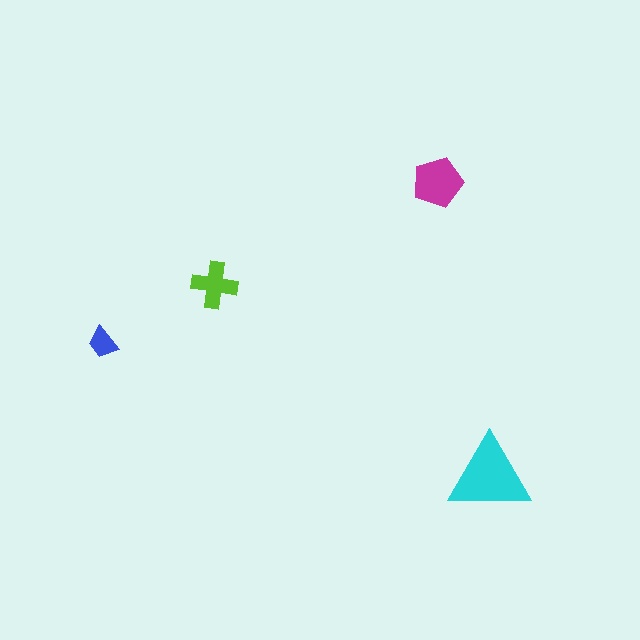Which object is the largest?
The cyan triangle.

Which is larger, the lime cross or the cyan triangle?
The cyan triangle.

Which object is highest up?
The magenta pentagon is topmost.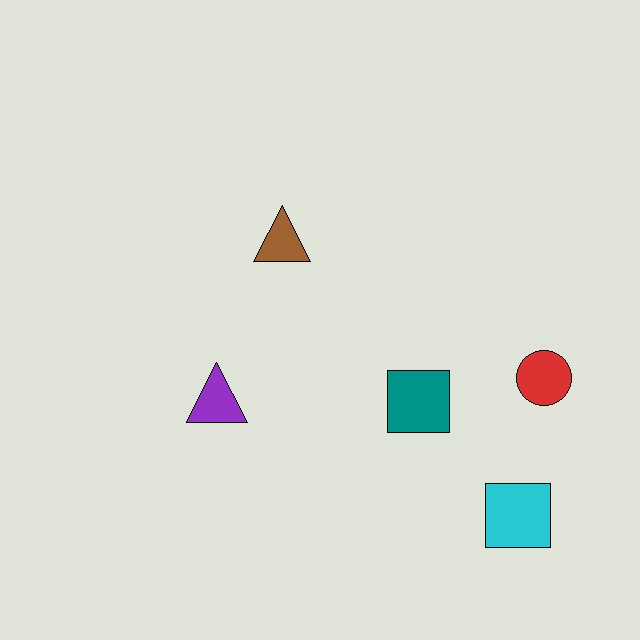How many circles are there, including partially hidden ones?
There is 1 circle.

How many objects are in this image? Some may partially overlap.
There are 5 objects.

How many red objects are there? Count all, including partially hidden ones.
There is 1 red object.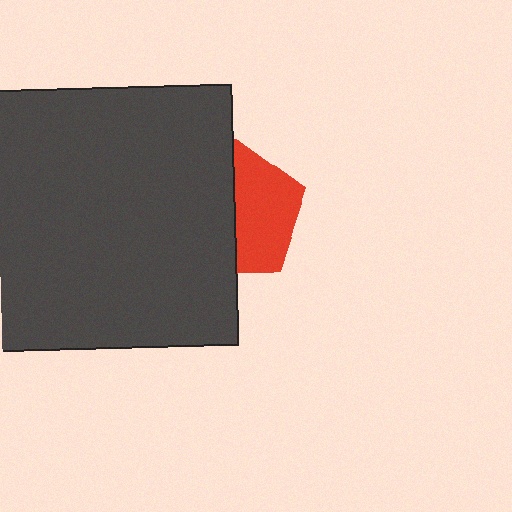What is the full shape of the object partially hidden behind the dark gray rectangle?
The partially hidden object is a red pentagon.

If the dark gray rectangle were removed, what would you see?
You would see the complete red pentagon.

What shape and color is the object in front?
The object in front is a dark gray rectangle.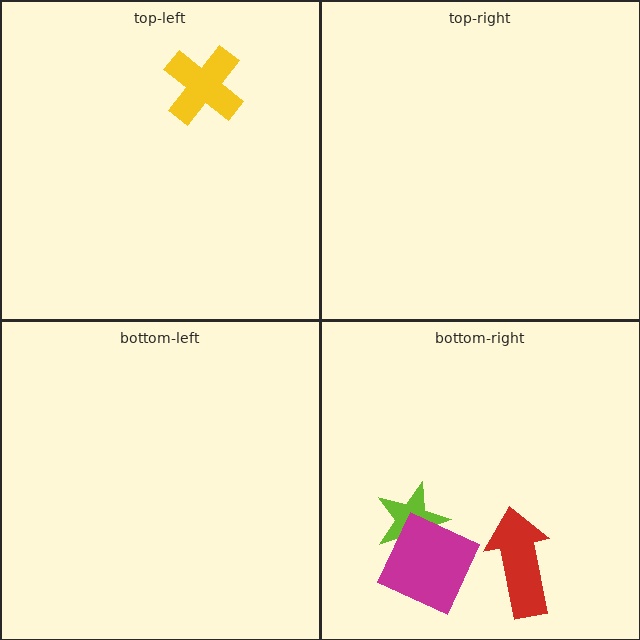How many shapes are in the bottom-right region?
3.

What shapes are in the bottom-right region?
The lime star, the magenta diamond, the red arrow.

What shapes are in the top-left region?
The yellow cross.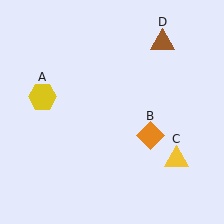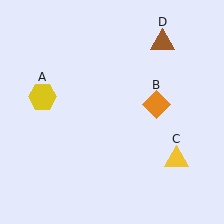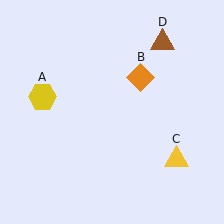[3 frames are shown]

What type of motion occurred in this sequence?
The orange diamond (object B) rotated counterclockwise around the center of the scene.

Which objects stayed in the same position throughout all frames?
Yellow hexagon (object A) and yellow triangle (object C) and brown triangle (object D) remained stationary.